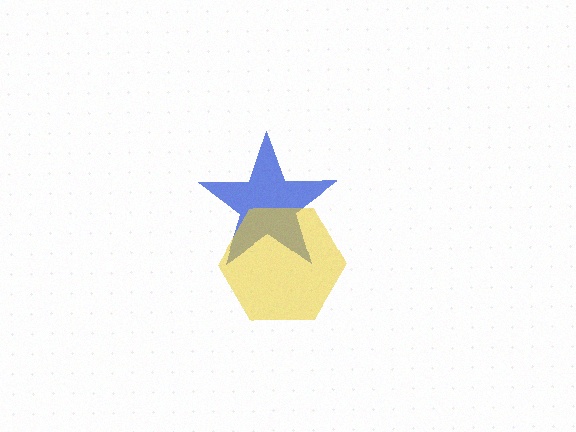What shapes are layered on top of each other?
The layered shapes are: a blue star, a yellow hexagon.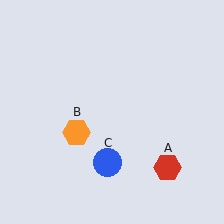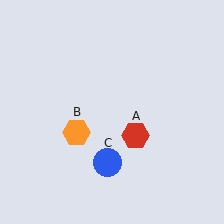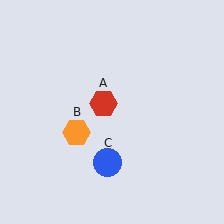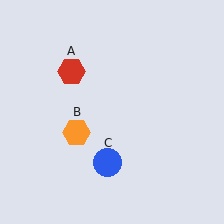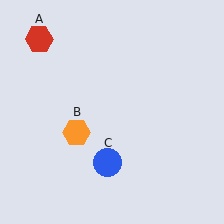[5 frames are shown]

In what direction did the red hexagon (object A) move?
The red hexagon (object A) moved up and to the left.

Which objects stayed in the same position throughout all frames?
Orange hexagon (object B) and blue circle (object C) remained stationary.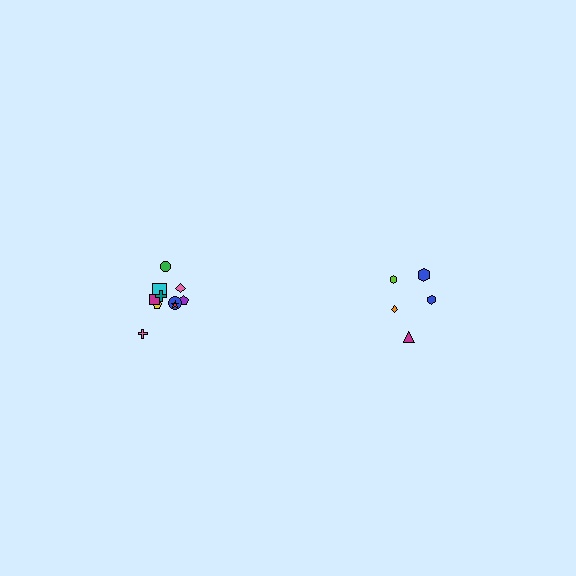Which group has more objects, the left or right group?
The left group.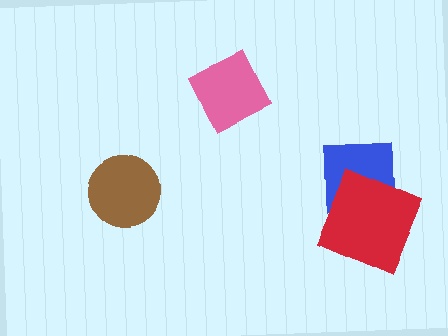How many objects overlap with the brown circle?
0 objects overlap with the brown circle.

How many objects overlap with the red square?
1 object overlaps with the red square.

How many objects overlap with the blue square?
1 object overlaps with the blue square.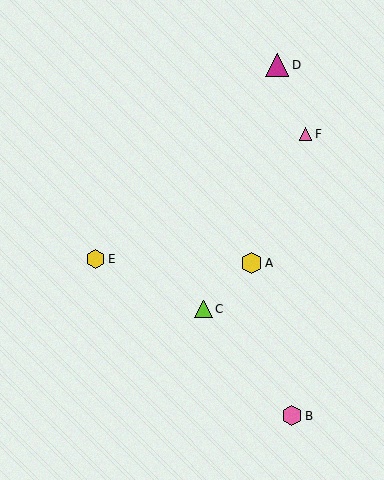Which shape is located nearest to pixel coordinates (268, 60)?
The magenta triangle (labeled D) at (277, 65) is nearest to that location.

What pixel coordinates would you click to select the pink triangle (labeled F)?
Click at (306, 134) to select the pink triangle F.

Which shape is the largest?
The magenta triangle (labeled D) is the largest.